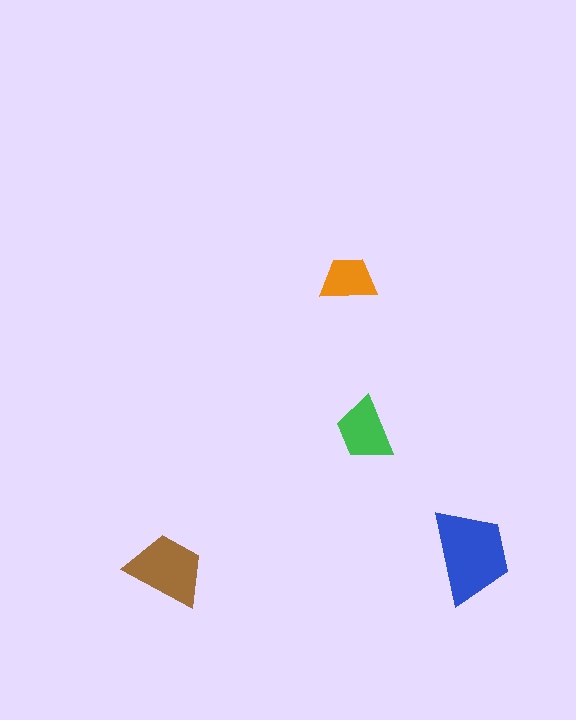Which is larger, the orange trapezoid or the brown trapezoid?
The brown one.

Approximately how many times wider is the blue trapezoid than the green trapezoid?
About 1.5 times wider.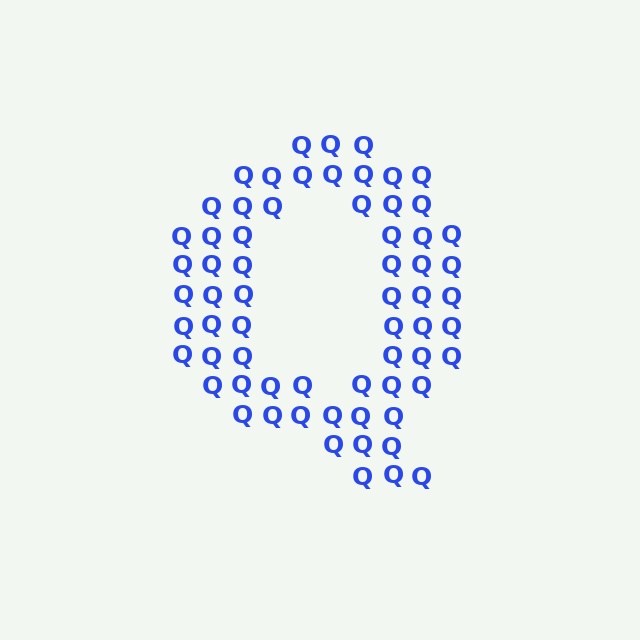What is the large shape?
The large shape is the letter Q.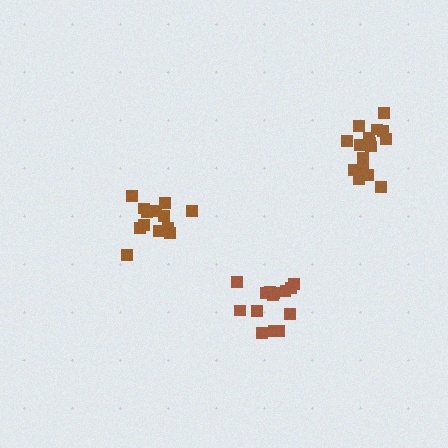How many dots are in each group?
Group 1: 13 dots, Group 2: 16 dots, Group 3: 14 dots (43 total).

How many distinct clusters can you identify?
There are 3 distinct clusters.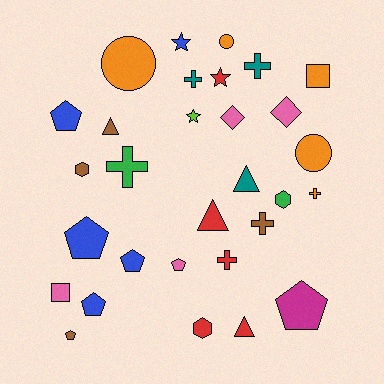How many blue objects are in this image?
There are 5 blue objects.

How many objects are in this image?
There are 30 objects.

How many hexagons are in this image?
There are 3 hexagons.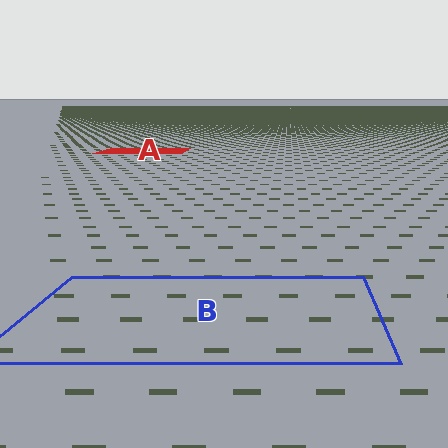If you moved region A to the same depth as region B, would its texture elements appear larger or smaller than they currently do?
They would appear larger. At a closer depth, the same texture elements are projected at a bigger on-screen size.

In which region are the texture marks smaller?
The texture marks are smaller in region A, because it is farther away.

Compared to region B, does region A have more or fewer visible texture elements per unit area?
Region A has more texture elements per unit area — they are packed more densely because it is farther away.